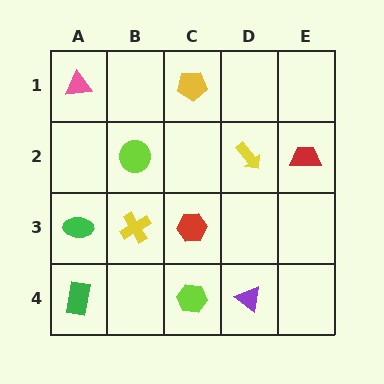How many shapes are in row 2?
3 shapes.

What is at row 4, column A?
A green rectangle.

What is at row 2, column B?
A lime circle.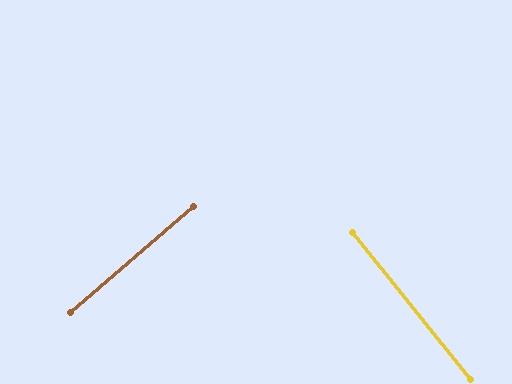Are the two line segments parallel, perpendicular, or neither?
Perpendicular — they meet at approximately 88°.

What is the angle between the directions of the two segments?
Approximately 88 degrees.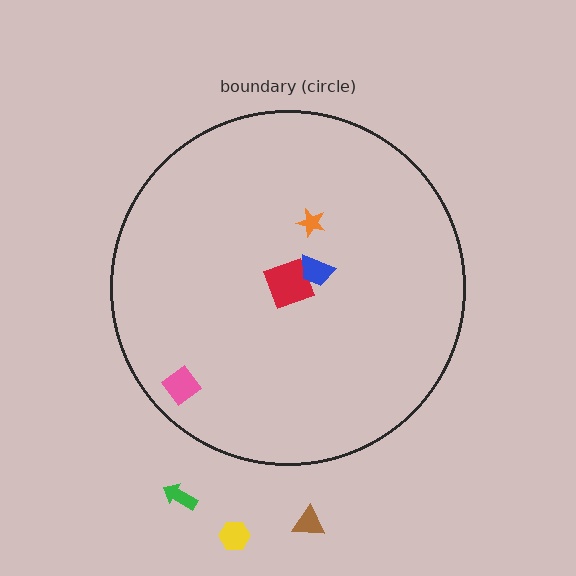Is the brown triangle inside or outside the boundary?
Outside.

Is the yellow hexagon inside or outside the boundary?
Outside.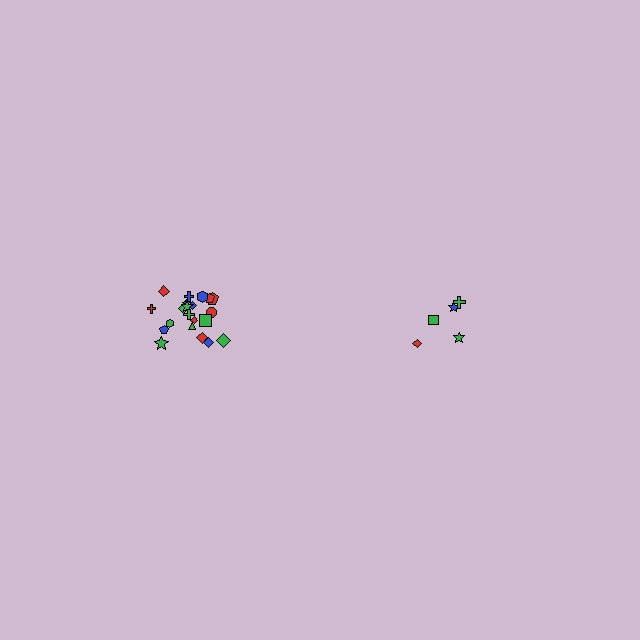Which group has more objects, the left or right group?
The left group.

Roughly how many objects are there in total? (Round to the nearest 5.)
Roughly 25 objects in total.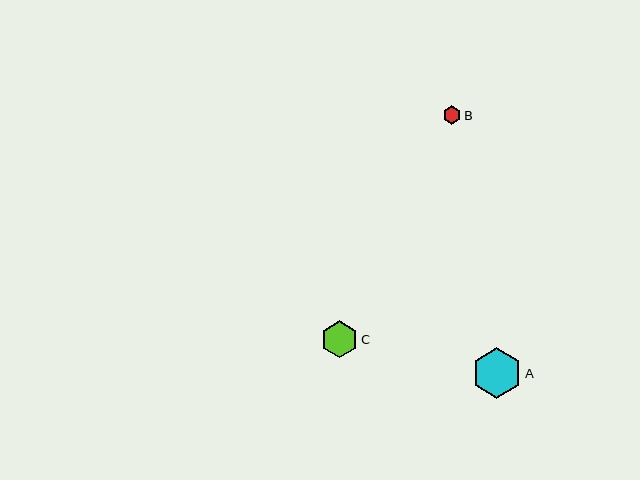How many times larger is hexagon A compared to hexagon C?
Hexagon A is approximately 1.4 times the size of hexagon C.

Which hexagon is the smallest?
Hexagon B is the smallest with a size of approximately 18 pixels.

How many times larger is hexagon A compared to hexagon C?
Hexagon A is approximately 1.4 times the size of hexagon C.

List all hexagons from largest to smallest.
From largest to smallest: A, C, B.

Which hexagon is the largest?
Hexagon A is the largest with a size of approximately 50 pixels.